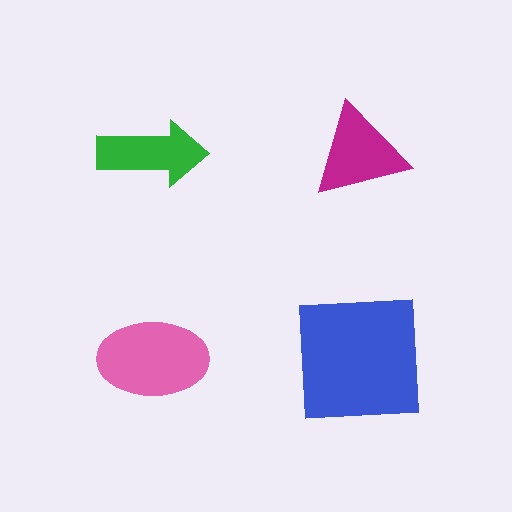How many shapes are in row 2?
2 shapes.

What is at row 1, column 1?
A green arrow.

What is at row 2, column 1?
A pink ellipse.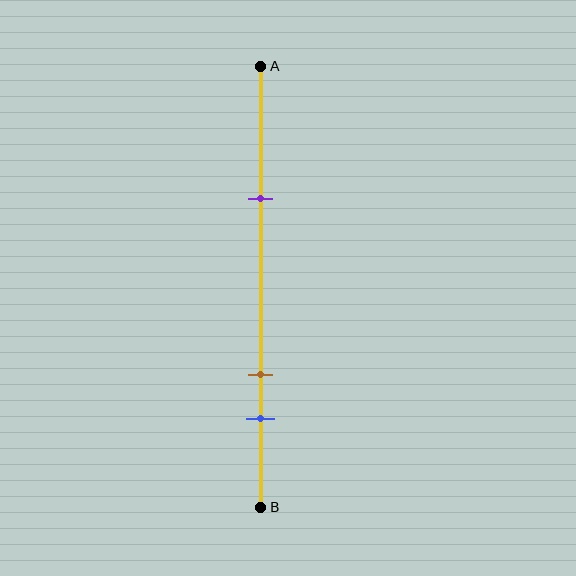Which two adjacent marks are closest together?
The brown and blue marks are the closest adjacent pair.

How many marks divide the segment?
There are 3 marks dividing the segment.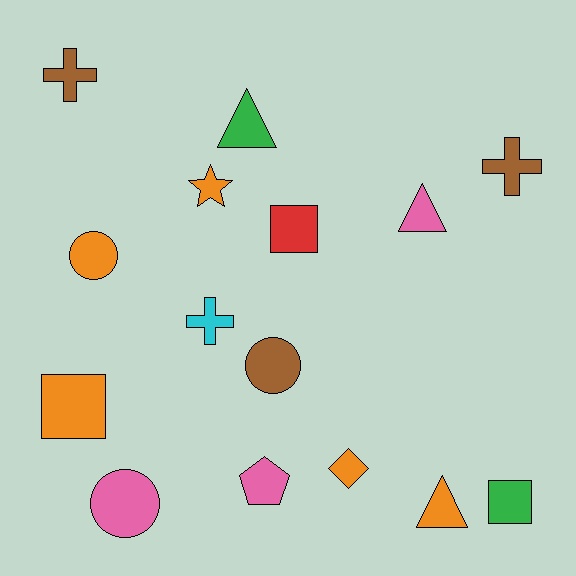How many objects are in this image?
There are 15 objects.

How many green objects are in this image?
There are 2 green objects.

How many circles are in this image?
There are 3 circles.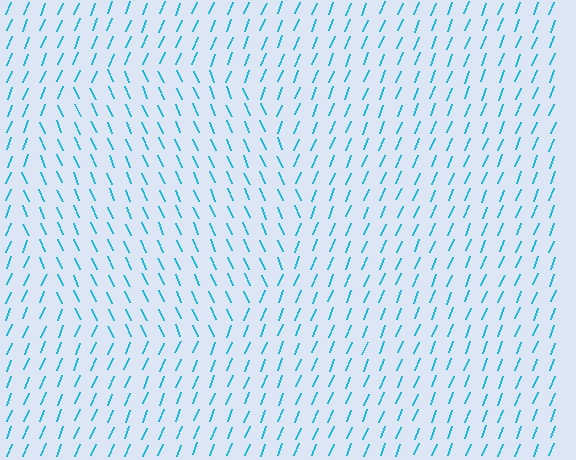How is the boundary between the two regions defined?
The boundary is defined purely by a change in line orientation (approximately 45 degrees difference). All lines are the same color and thickness.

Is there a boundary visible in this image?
Yes, there is a texture boundary formed by a change in line orientation.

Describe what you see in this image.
The image is filled with small cyan line segments. A circle region in the image has lines oriented differently from the surrounding lines, creating a visible texture boundary.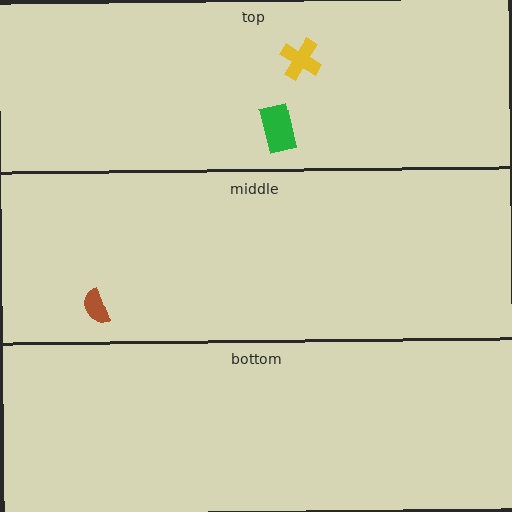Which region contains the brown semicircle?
The middle region.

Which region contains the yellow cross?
The top region.